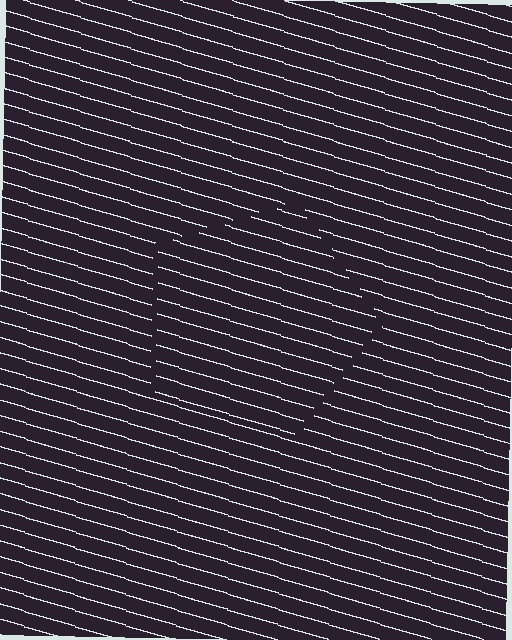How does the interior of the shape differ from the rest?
The interior of the shape contains the same grating, shifted by half a period — the contour is defined by the phase discontinuity where line-ends from the inner and outer gratings abut.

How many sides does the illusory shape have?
5 sides — the line-ends trace a pentagon.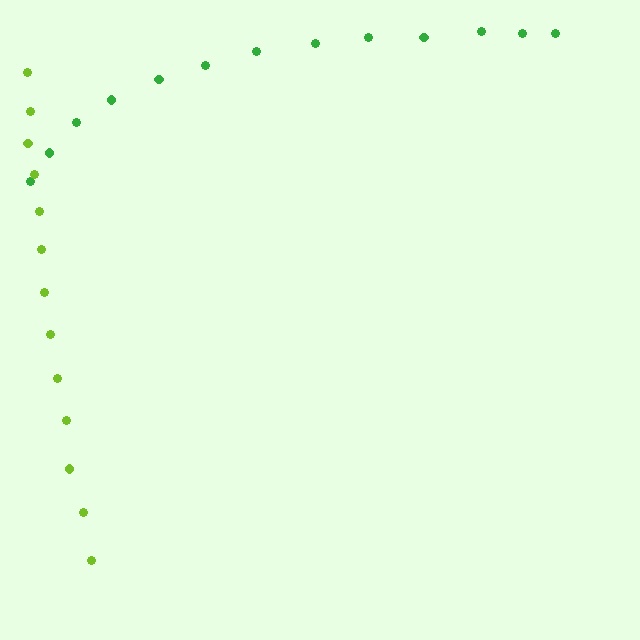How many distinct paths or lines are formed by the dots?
There are 2 distinct paths.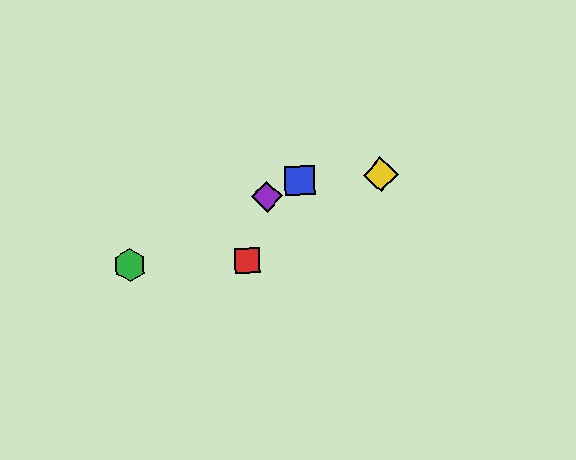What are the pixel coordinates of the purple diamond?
The purple diamond is at (267, 197).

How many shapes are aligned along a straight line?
3 shapes (the blue square, the green hexagon, the purple diamond) are aligned along a straight line.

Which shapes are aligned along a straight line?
The blue square, the green hexagon, the purple diamond are aligned along a straight line.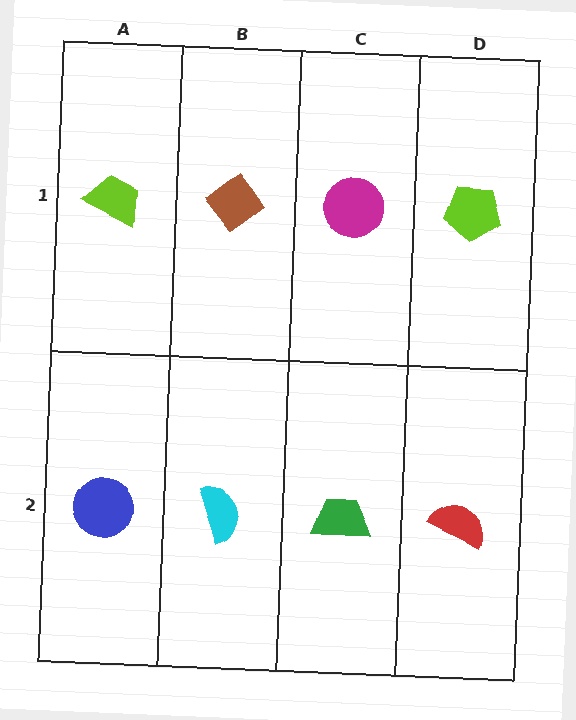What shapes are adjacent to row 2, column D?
A lime pentagon (row 1, column D), a green trapezoid (row 2, column C).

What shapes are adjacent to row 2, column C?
A magenta circle (row 1, column C), a cyan semicircle (row 2, column B), a red semicircle (row 2, column D).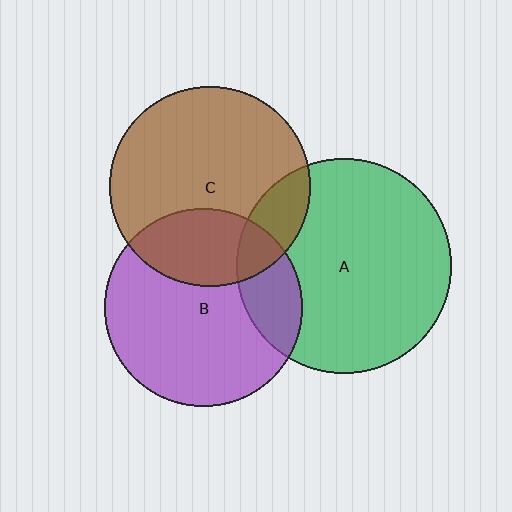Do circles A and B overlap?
Yes.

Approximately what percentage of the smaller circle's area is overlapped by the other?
Approximately 20%.